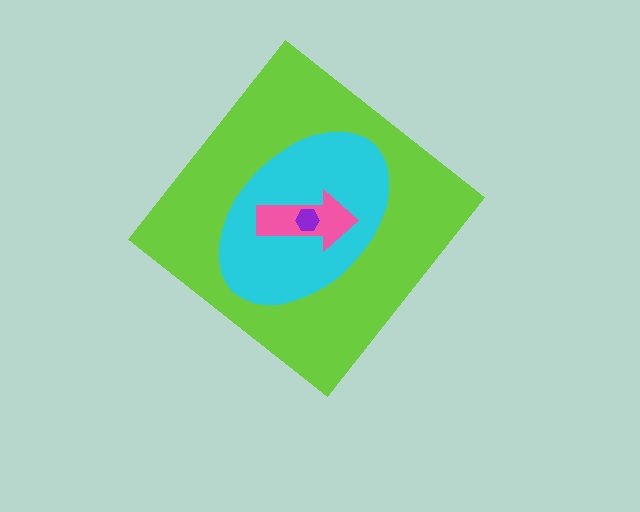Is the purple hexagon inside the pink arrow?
Yes.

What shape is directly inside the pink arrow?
The purple hexagon.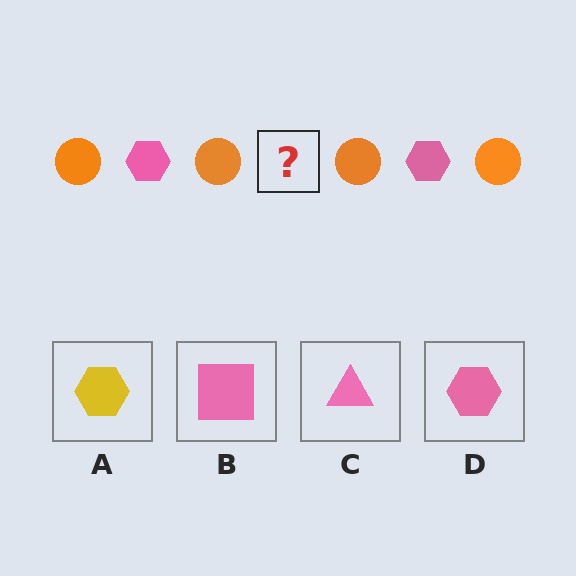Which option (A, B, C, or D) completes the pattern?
D.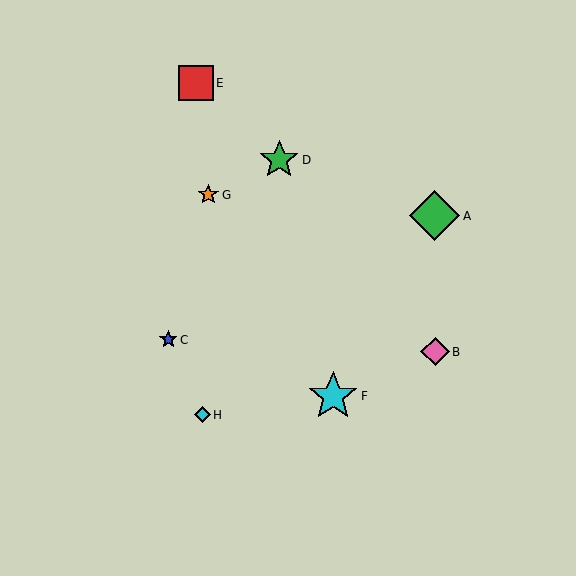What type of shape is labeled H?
Shape H is a cyan diamond.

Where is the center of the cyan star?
The center of the cyan star is at (333, 396).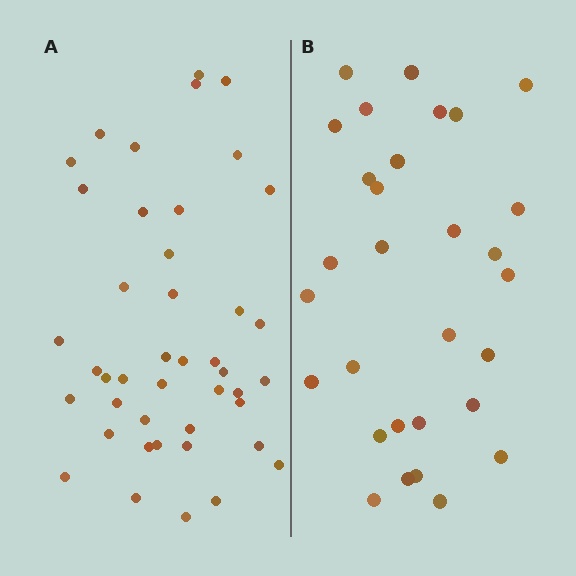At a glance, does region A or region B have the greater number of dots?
Region A (the left region) has more dots.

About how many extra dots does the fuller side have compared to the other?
Region A has approximately 15 more dots than region B.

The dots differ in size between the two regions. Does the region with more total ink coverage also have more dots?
No. Region B has more total ink coverage because its dots are larger, but region A actually contains more individual dots. Total area can be misleading — the number of items is what matters here.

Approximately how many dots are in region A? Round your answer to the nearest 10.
About 40 dots. (The exact count is 43, which rounds to 40.)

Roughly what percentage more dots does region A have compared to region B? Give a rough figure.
About 45% more.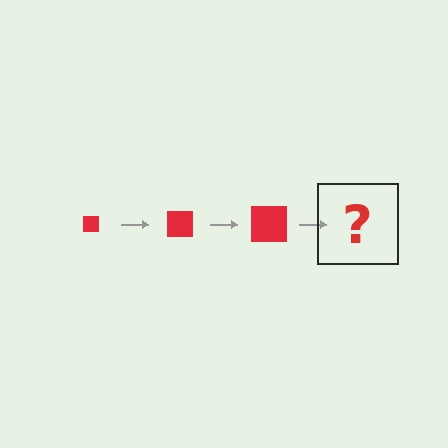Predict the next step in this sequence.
The next step is a red square, larger than the previous one.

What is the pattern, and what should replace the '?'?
The pattern is that the square gets progressively larger each step. The '?' should be a red square, larger than the previous one.